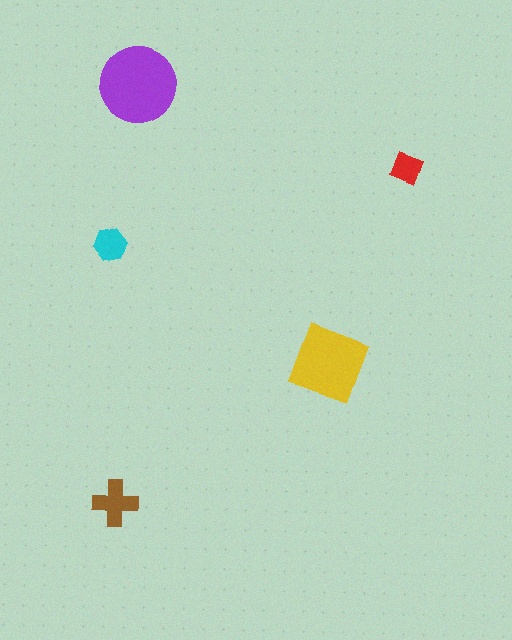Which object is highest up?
The purple circle is topmost.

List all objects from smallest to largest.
The red diamond, the cyan hexagon, the brown cross, the yellow square, the purple circle.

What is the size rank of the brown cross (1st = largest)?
3rd.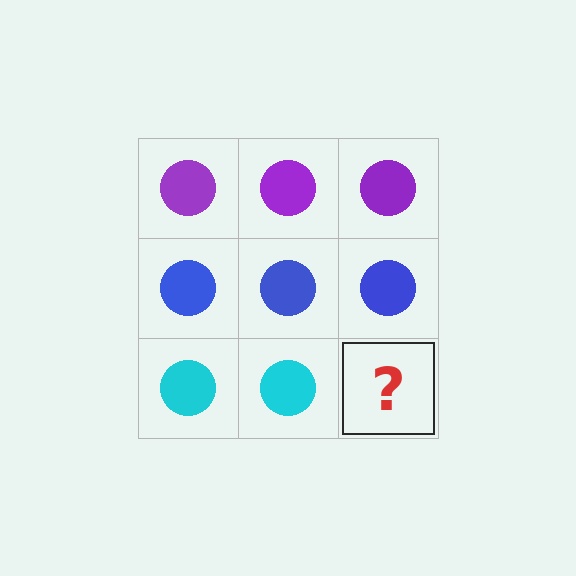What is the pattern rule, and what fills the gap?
The rule is that each row has a consistent color. The gap should be filled with a cyan circle.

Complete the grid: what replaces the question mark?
The question mark should be replaced with a cyan circle.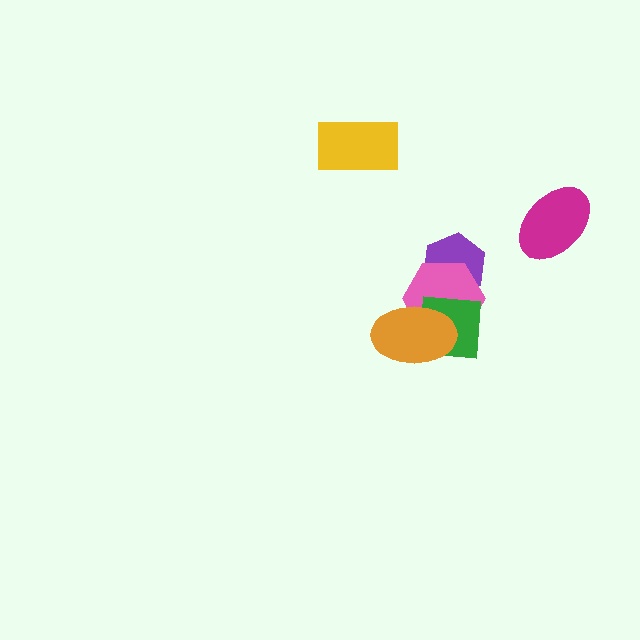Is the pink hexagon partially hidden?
Yes, it is partially covered by another shape.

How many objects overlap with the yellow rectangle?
0 objects overlap with the yellow rectangle.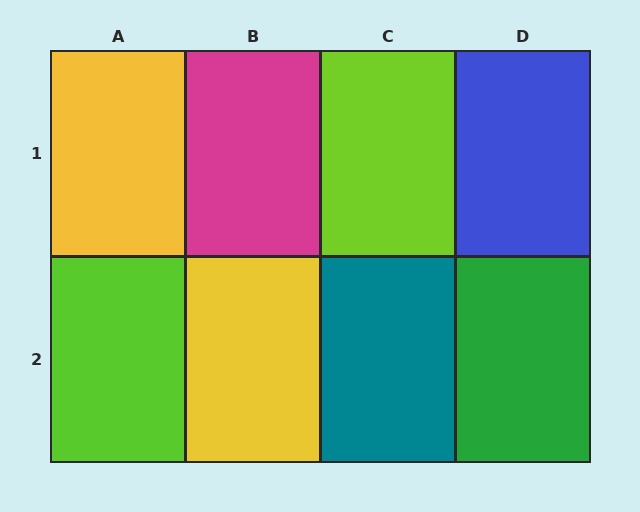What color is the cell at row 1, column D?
Blue.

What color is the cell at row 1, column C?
Lime.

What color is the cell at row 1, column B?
Magenta.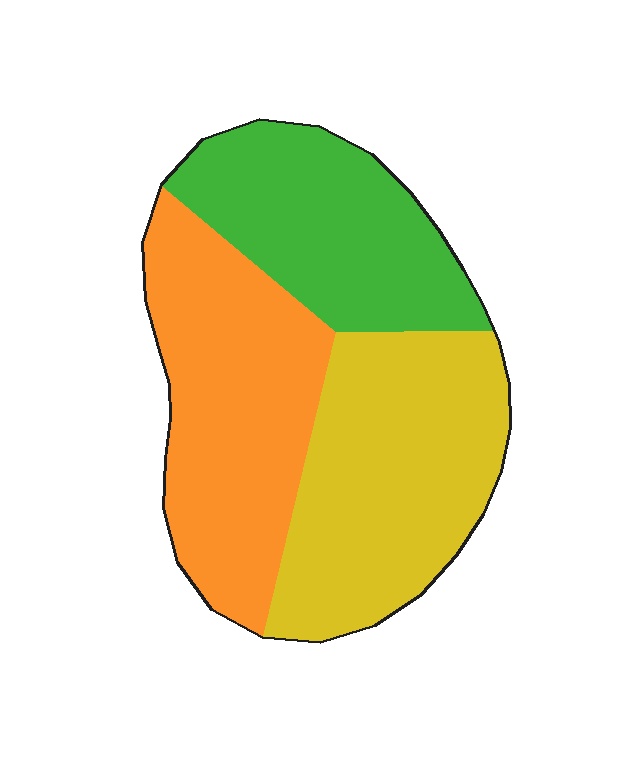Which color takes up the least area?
Green, at roughly 30%.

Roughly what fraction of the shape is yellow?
Yellow takes up about three eighths (3/8) of the shape.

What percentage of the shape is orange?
Orange covers roughly 35% of the shape.